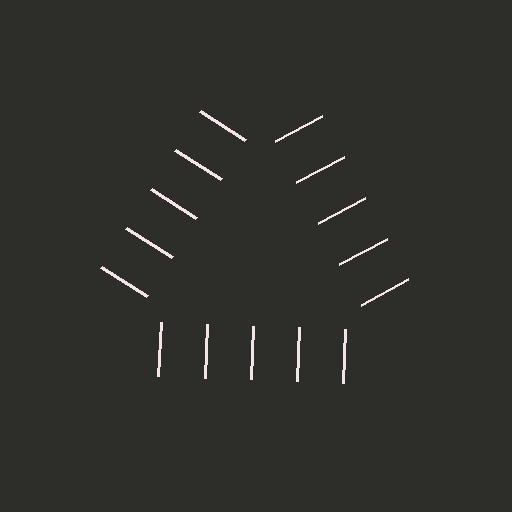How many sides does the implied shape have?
3 sides — the line-ends trace a triangle.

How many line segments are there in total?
15 — 5 along each of the 3 edges.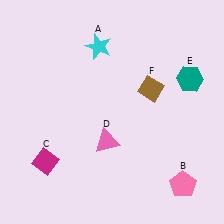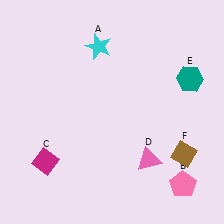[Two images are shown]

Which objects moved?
The objects that moved are: the pink triangle (D), the brown diamond (F).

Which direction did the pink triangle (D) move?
The pink triangle (D) moved right.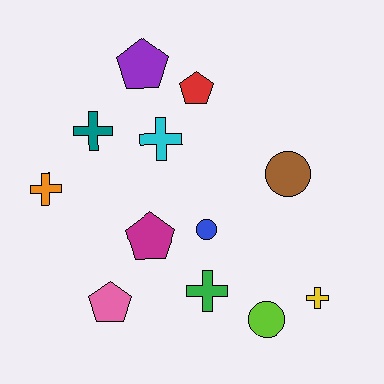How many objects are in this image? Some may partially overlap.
There are 12 objects.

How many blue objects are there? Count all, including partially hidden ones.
There is 1 blue object.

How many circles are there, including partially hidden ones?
There are 3 circles.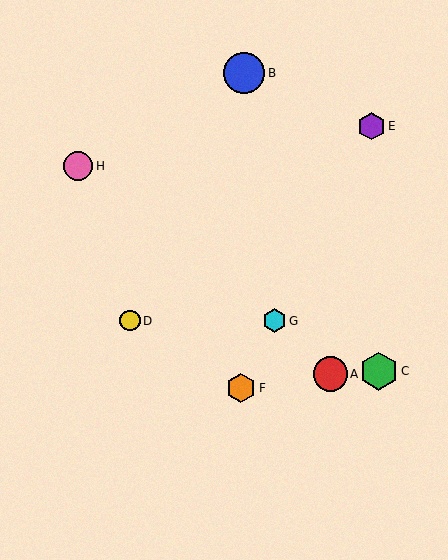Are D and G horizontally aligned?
Yes, both are at y≈321.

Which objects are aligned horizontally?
Objects D, G are aligned horizontally.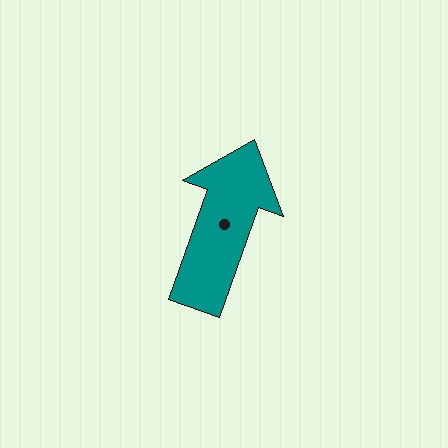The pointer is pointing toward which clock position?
Roughly 1 o'clock.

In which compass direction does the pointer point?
North.